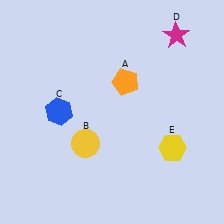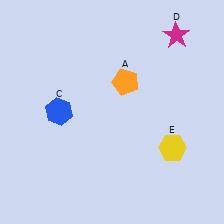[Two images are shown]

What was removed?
The yellow circle (B) was removed in Image 2.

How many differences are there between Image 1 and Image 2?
There is 1 difference between the two images.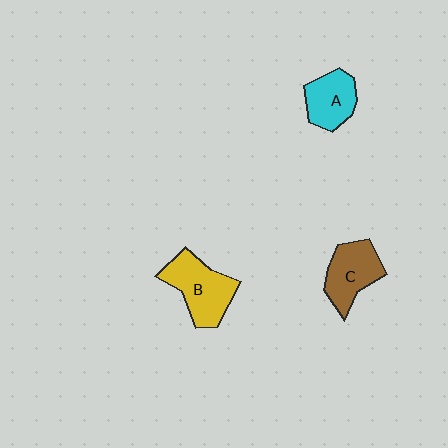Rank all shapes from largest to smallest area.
From largest to smallest: B (yellow), C (brown), A (cyan).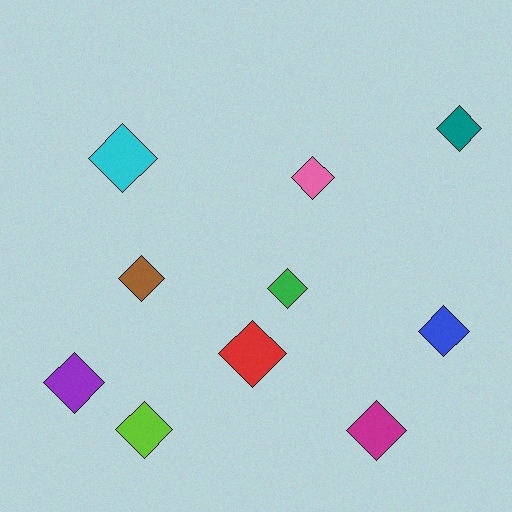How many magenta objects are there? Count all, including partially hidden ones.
There is 1 magenta object.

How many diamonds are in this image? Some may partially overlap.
There are 10 diamonds.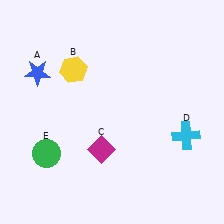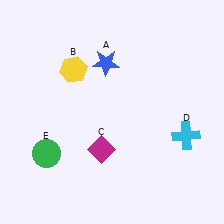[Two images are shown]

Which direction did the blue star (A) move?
The blue star (A) moved right.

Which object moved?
The blue star (A) moved right.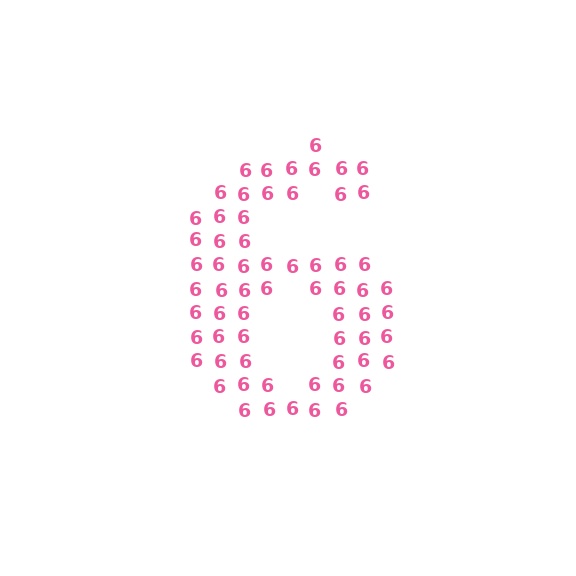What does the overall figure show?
The overall figure shows the digit 6.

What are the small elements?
The small elements are digit 6's.